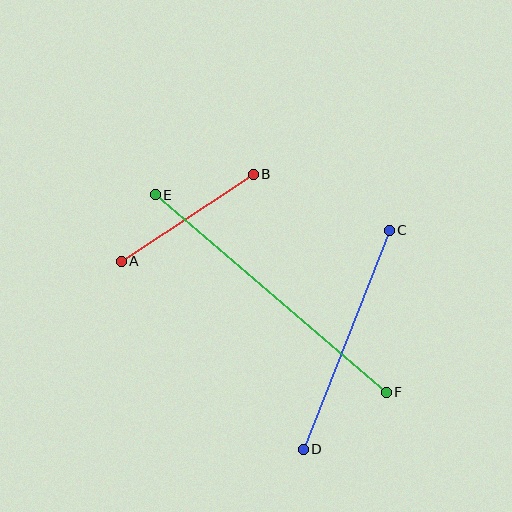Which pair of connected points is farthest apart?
Points E and F are farthest apart.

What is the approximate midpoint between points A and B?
The midpoint is at approximately (187, 218) pixels.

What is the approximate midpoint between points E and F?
The midpoint is at approximately (271, 293) pixels.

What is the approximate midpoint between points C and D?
The midpoint is at approximately (346, 340) pixels.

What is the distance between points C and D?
The distance is approximately 235 pixels.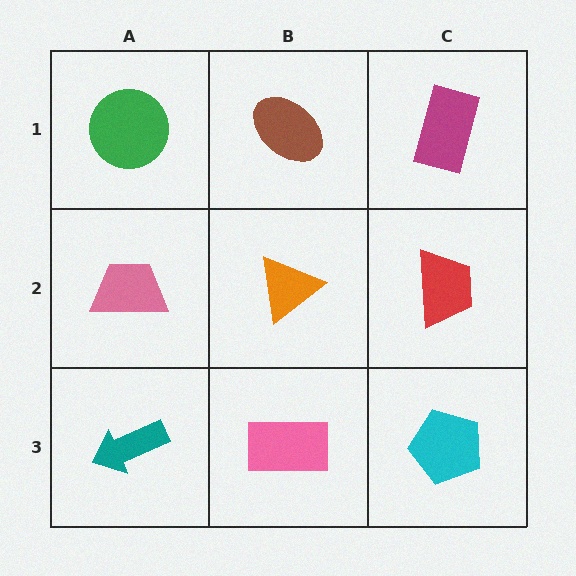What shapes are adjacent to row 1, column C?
A red trapezoid (row 2, column C), a brown ellipse (row 1, column B).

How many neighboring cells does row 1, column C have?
2.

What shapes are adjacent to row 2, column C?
A magenta rectangle (row 1, column C), a cyan pentagon (row 3, column C), an orange triangle (row 2, column B).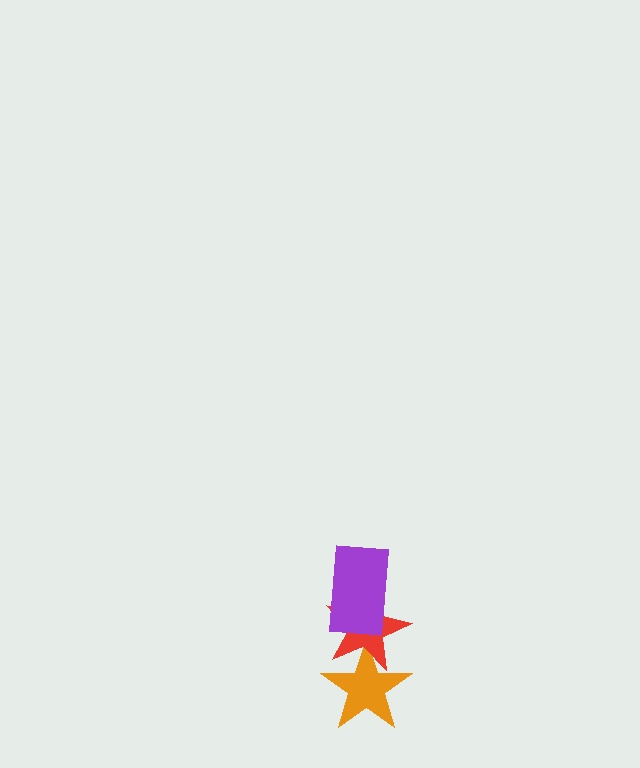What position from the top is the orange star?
The orange star is 3rd from the top.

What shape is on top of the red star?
The purple rectangle is on top of the red star.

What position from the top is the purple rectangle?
The purple rectangle is 1st from the top.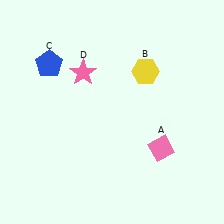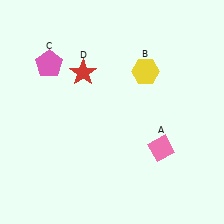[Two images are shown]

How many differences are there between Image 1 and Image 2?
There are 2 differences between the two images.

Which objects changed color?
C changed from blue to pink. D changed from pink to red.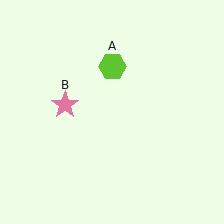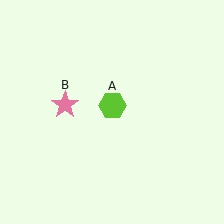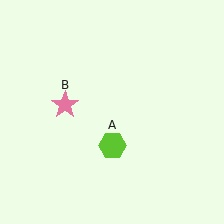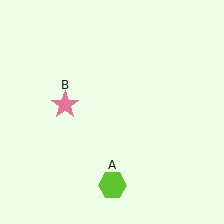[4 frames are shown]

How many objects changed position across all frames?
1 object changed position: lime hexagon (object A).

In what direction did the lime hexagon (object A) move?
The lime hexagon (object A) moved down.